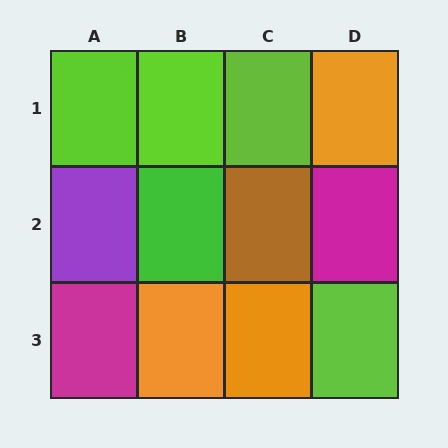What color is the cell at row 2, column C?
Brown.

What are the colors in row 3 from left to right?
Magenta, orange, orange, lime.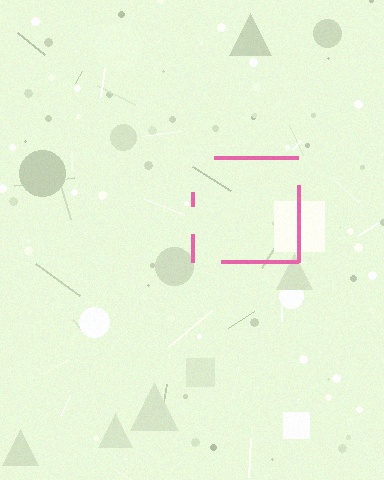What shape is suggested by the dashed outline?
The dashed outline suggests a square.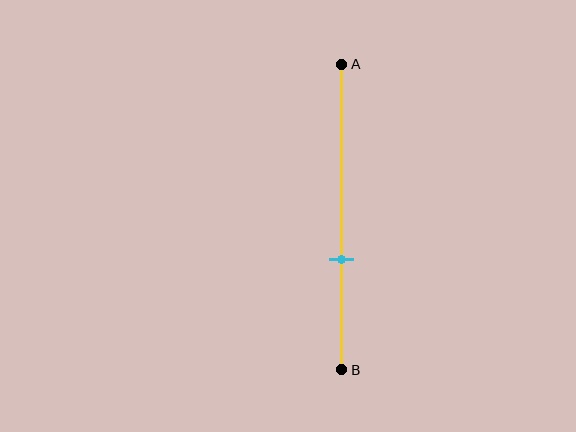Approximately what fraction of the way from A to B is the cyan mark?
The cyan mark is approximately 65% of the way from A to B.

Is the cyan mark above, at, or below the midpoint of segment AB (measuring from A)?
The cyan mark is below the midpoint of segment AB.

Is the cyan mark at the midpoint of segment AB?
No, the mark is at about 65% from A, not at the 50% midpoint.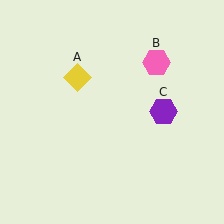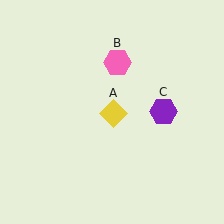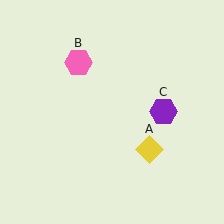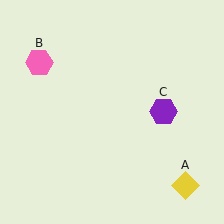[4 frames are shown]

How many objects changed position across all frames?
2 objects changed position: yellow diamond (object A), pink hexagon (object B).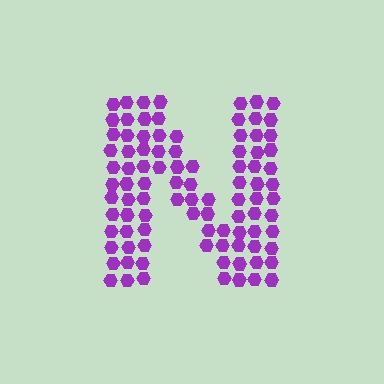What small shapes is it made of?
It is made of small hexagons.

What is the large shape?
The large shape is the letter N.